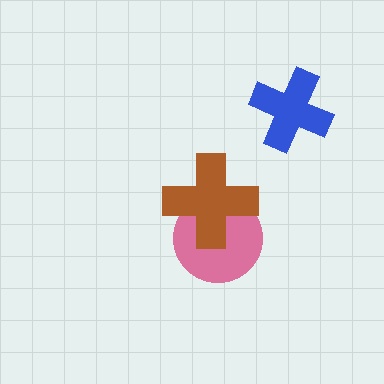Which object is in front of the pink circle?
The brown cross is in front of the pink circle.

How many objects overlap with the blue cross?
0 objects overlap with the blue cross.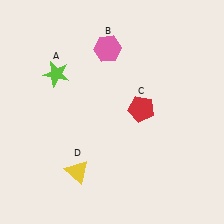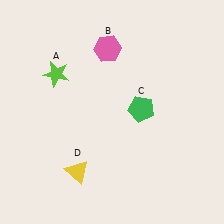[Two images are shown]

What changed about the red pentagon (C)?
In Image 1, C is red. In Image 2, it changed to green.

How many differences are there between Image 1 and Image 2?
There is 1 difference between the two images.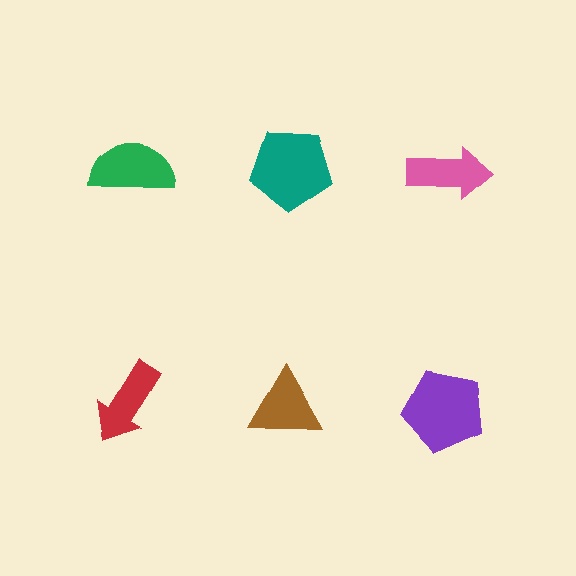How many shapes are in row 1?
3 shapes.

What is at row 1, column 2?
A teal pentagon.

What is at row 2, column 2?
A brown triangle.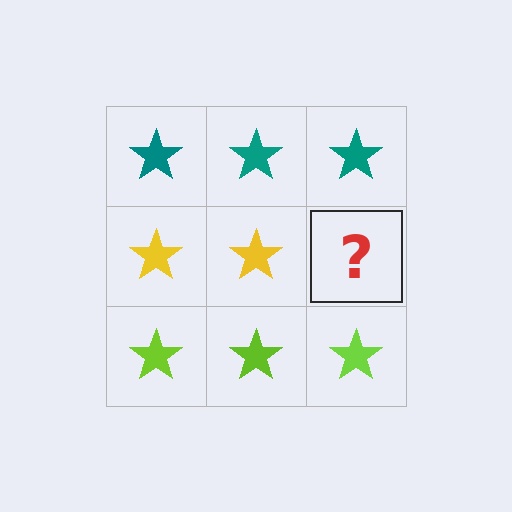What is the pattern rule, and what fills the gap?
The rule is that each row has a consistent color. The gap should be filled with a yellow star.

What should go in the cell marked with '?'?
The missing cell should contain a yellow star.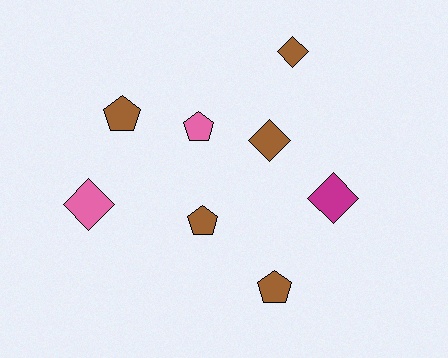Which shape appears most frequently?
Diamond, with 4 objects.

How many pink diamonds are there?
There is 1 pink diamond.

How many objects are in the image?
There are 8 objects.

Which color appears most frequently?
Brown, with 5 objects.